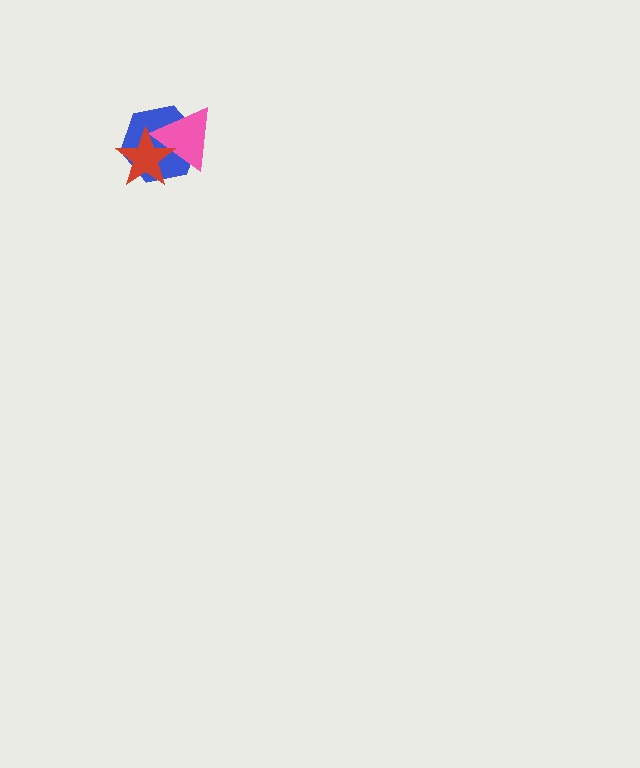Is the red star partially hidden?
No, no other shape covers it.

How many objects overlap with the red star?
2 objects overlap with the red star.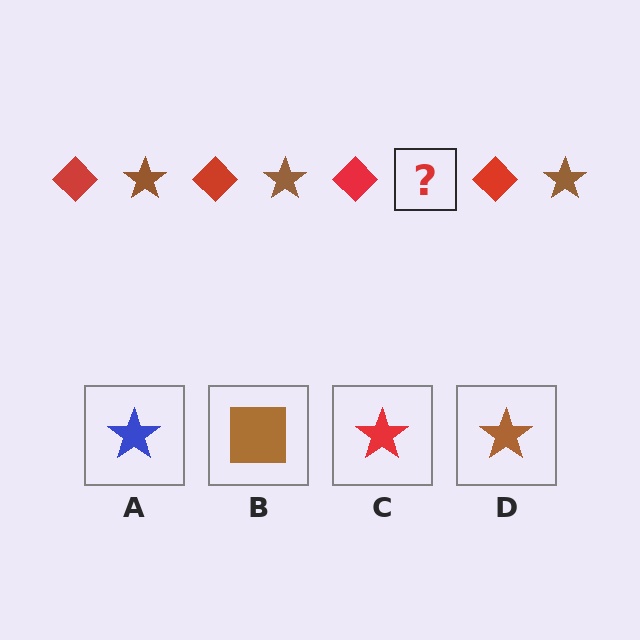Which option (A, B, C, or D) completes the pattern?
D.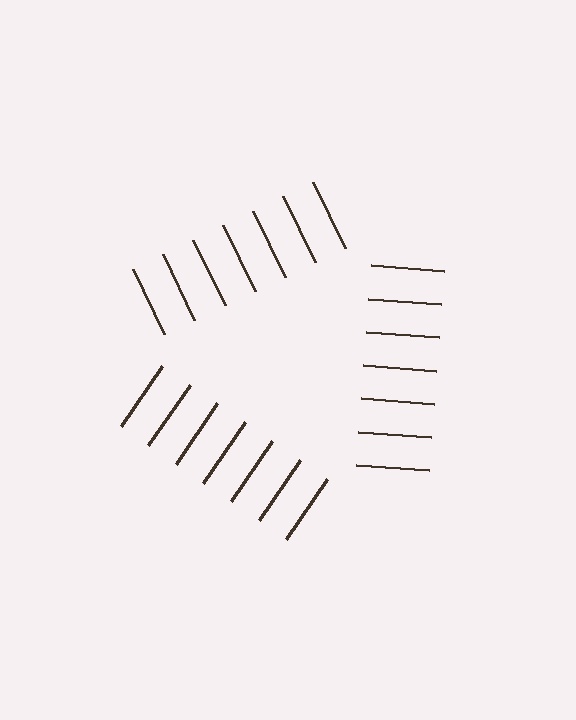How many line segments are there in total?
21 — 7 along each of the 3 edges.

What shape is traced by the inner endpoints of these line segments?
An illusory triangle — the line segments terminate on its edges but no continuous stroke is drawn.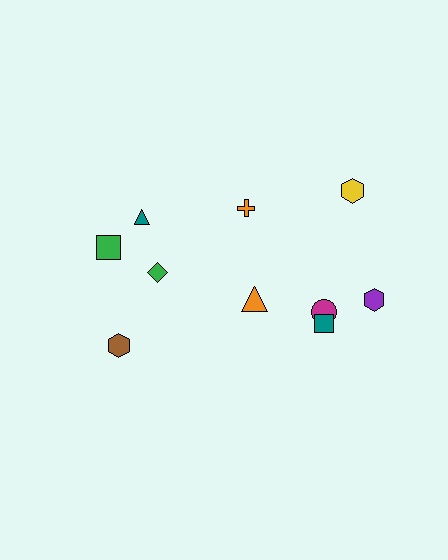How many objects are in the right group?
There are 6 objects.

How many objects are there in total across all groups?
There are 10 objects.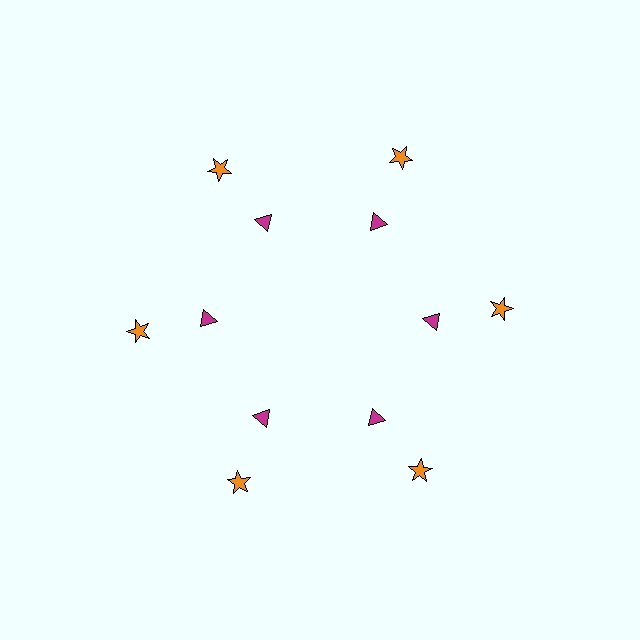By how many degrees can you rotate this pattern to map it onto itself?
The pattern maps onto itself every 60 degrees of rotation.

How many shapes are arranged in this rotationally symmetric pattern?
There are 12 shapes, arranged in 6 groups of 2.